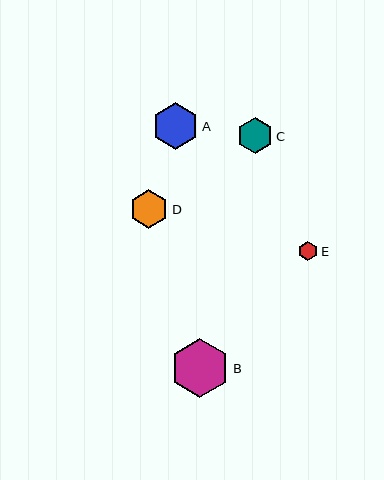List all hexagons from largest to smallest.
From largest to smallest: B, A, D, C, E.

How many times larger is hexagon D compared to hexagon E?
Hexagon D is approximately 2.0 times the size of hexagon E.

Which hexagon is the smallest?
Hexagon E is the smallest with a size of approximately 20 pixels.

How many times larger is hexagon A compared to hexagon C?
Hexagon A is approximately 1.3 times the size of hexagon C.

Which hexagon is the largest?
Hexagon B is the largest with a size of approximately 59 pixels.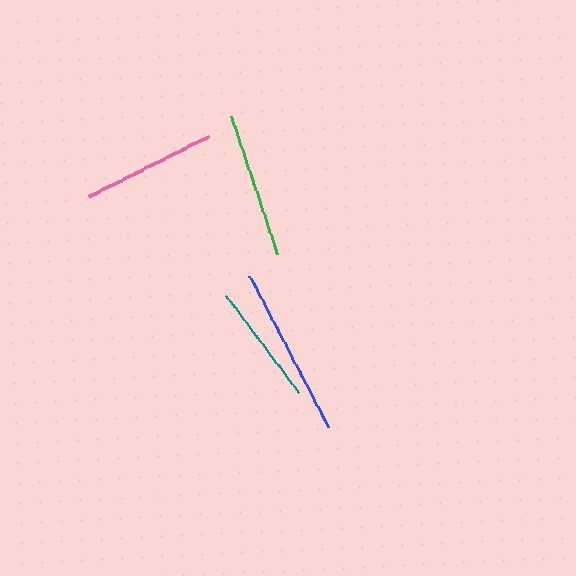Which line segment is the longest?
The blue line is the longest at approximately 171 pixels.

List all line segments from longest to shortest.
From longest to shortest: blue, green, pink, teal.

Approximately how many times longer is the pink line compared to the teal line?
The pink line is approximately 1.1 times the length of the teal line.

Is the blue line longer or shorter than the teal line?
The blue line is longer than the teal line.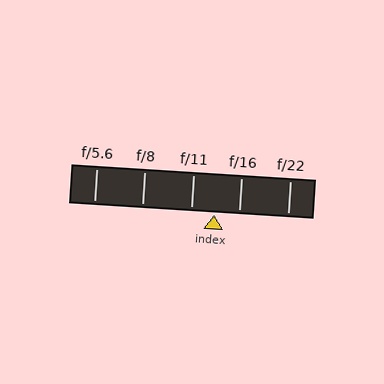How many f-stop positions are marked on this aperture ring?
There are 5 f-stop positions marked.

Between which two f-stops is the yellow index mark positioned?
The index mark is between f/11 and f/16.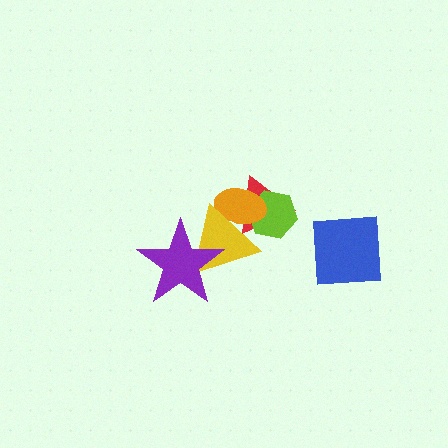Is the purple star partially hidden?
No, no other shape covers it.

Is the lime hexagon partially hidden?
Yes, it is partially covered by another shape.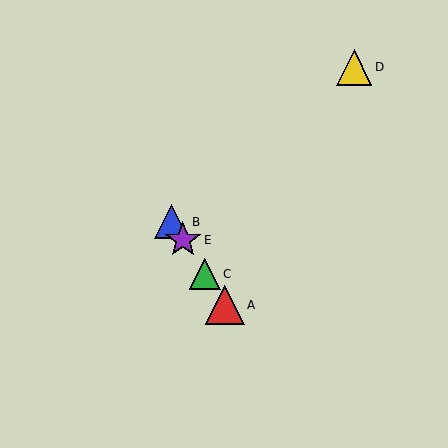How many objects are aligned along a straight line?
4 objects (A, B, C, E) are aligned along a straight line.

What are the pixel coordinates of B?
Object B is at (171, 222).